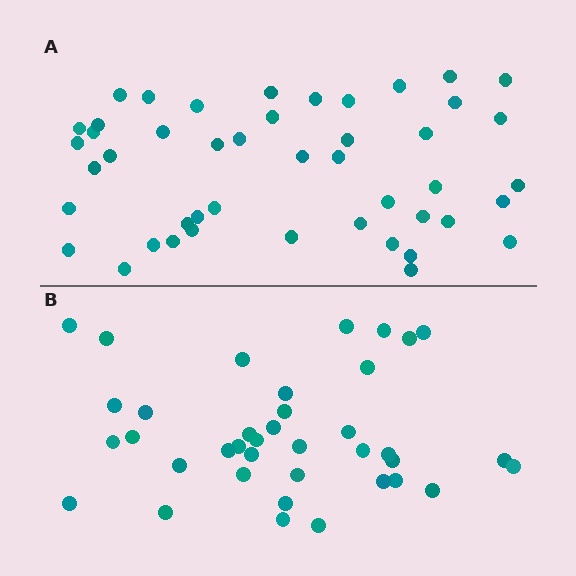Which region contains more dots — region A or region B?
Region A (the top region) has more dots.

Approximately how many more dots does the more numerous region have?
Region A has roughly 8 or so more dots than region B.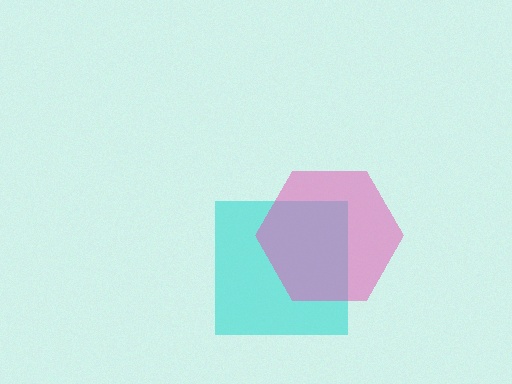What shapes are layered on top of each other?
The layered shapes are: a cyan square, a pink hexagon.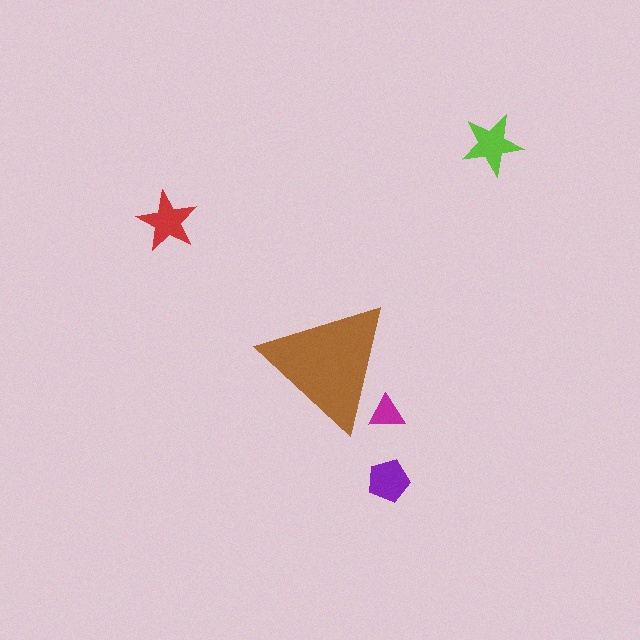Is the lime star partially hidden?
No, the lime star is fully visible.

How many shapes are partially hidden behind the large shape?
1 shape is partially hidden.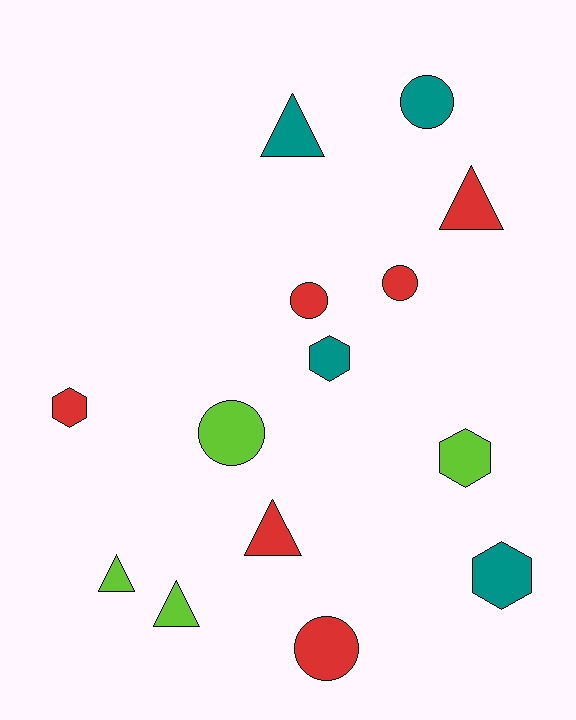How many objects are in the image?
There are 14 objects.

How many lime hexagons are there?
There is 1 lime hexagon.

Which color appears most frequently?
Red, with 6 objects.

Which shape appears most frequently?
Circle, with 5 objects.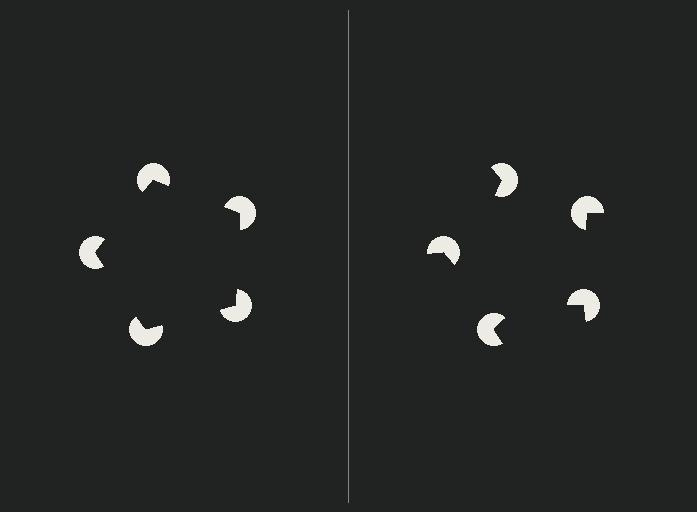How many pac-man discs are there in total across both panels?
10 — 5 on each side.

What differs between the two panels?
The pac-man discs are positioned identically on both sides; only the wedge orientations differ. On the left they align to a pentagon; on the right they are misaligned.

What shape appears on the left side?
An illusory pentagon.